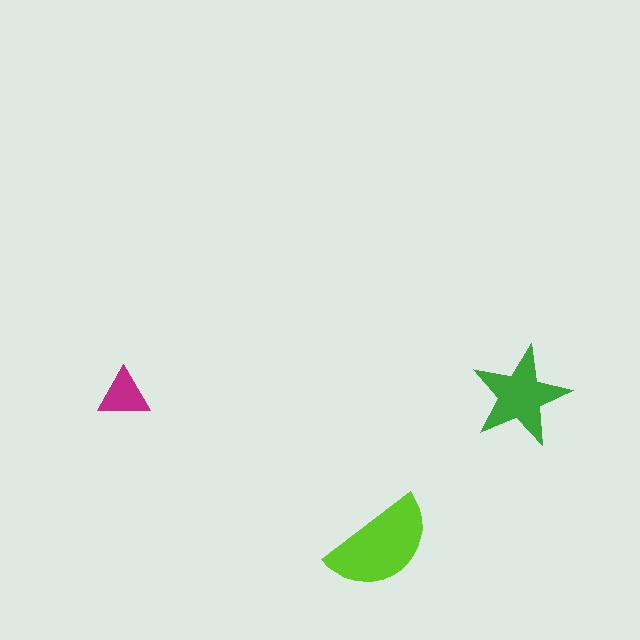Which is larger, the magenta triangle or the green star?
The green star.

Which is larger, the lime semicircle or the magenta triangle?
The lime semicircle.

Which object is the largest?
The lime semicircle.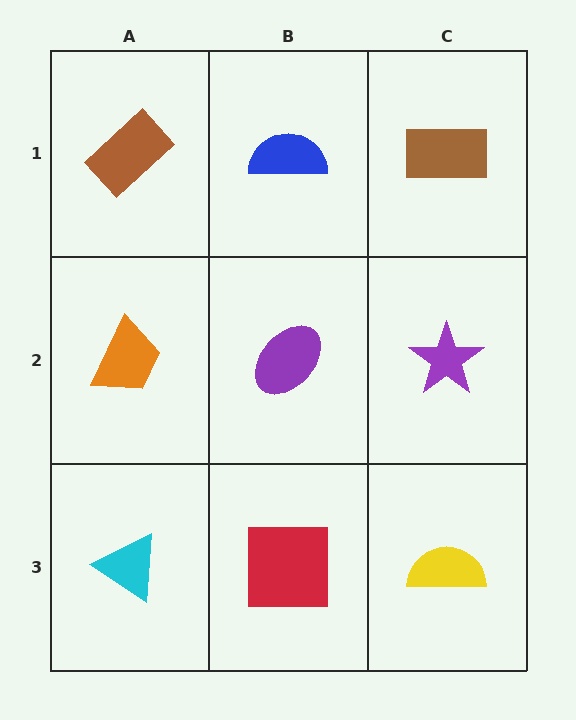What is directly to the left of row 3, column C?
A red square.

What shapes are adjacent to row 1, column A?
An orange trapezoid (row 2, column A), a blue semicircle (row 1, column B).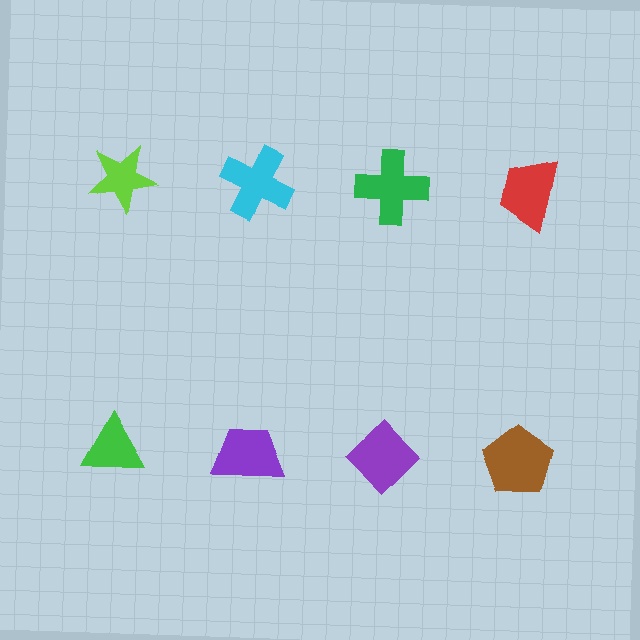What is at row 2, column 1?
A green triangle.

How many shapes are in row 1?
4 shapes.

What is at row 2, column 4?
A brown pentagon.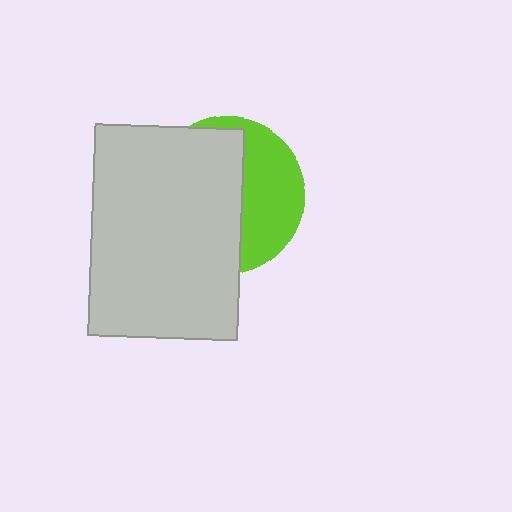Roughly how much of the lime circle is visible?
A small part of it is visible (roughly 39%).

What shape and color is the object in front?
The object in front is a light gray rectangle.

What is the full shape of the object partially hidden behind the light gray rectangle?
The partially hidden object is a lime circle.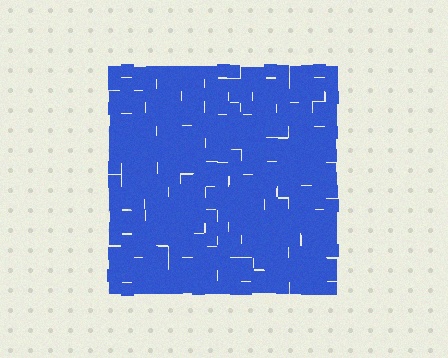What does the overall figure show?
The overall figure shows a square.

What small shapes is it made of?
It is made of small squares.